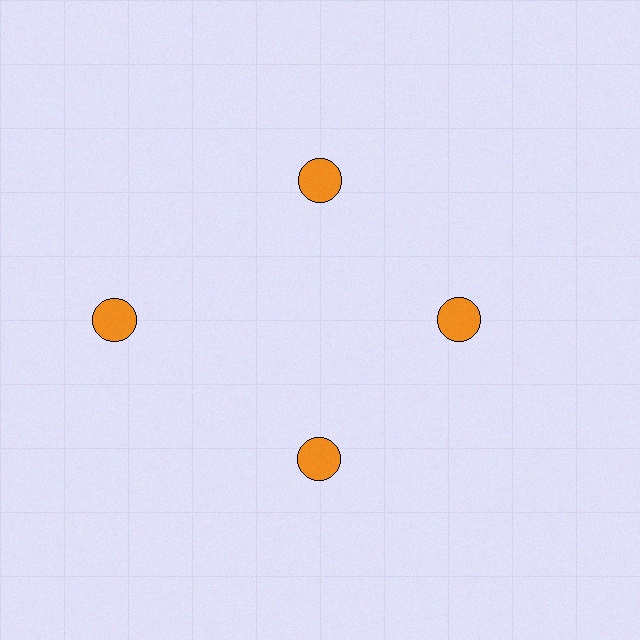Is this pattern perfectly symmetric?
No. The 4 orange circles are arranged in a ring, but one element near the 9 o'clock position is pushed outward from the center, breaking the 4-fold rotational symmetry.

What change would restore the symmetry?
The symmetry would be restored by moving it inward, back onto the ring so that all 4 circles sit at equal angles and equal distance from the center.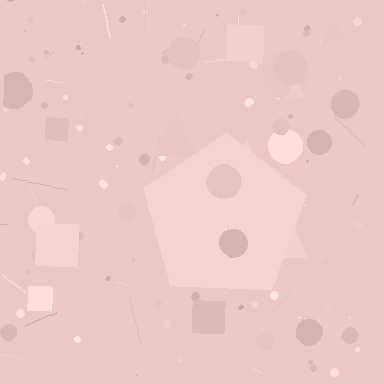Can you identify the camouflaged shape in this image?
The camouflaged shape is a pentagon.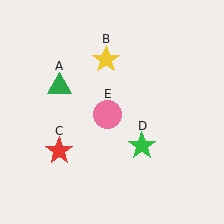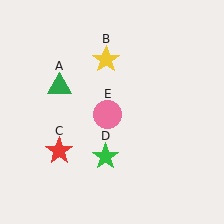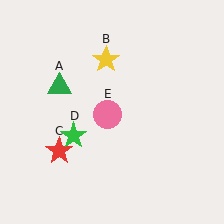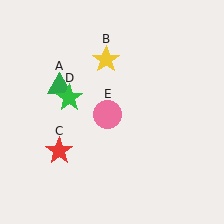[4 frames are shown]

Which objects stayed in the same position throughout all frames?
Green triangle (object A) and yellow star (object B) and red star (object C) and pink circle (object E) remained stationary.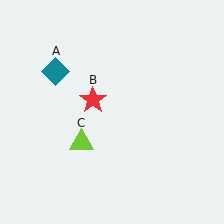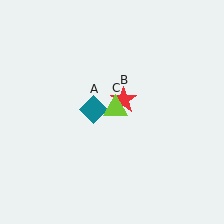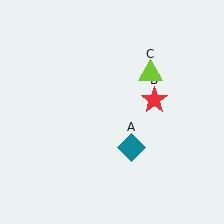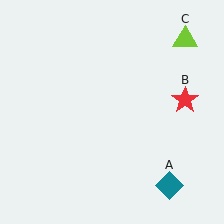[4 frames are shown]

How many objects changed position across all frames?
3 objects changed position: teal diamond (object A), red star (object B), lime triangle (object C).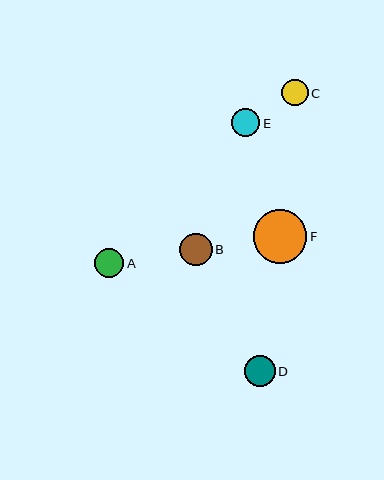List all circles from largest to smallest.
From largest to smallest: F, B, D, A, E, C.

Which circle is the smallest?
Circle C is the smallest with a size of approximately 26 pixels.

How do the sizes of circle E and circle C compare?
Circle E and circle C are approximately the same size.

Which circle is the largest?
Circle F is the largest with a size of approximately 54 pixels.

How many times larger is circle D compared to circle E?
Circle D is approximately 1.1 times the size of circle E.